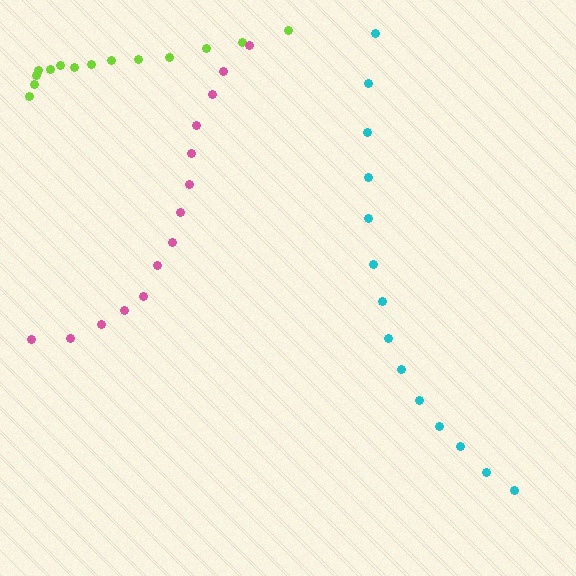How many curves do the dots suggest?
There are 3 distinct paths.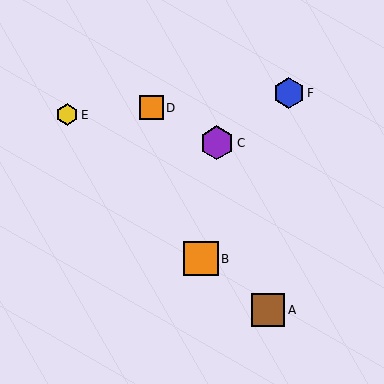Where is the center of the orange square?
The center of the orange square is at (201, 259).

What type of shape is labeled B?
Shape B is an orange square.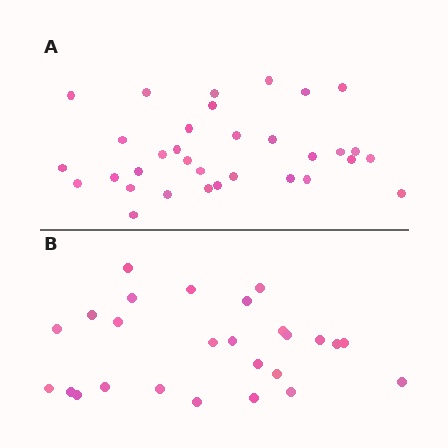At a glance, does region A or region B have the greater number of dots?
Region A (the top region) has more dots.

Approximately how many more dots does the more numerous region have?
Region A has roughly 8 or so more dots than region B.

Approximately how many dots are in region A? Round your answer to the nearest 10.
About 30 dots. (The exact count is 33, which rounds to 30.)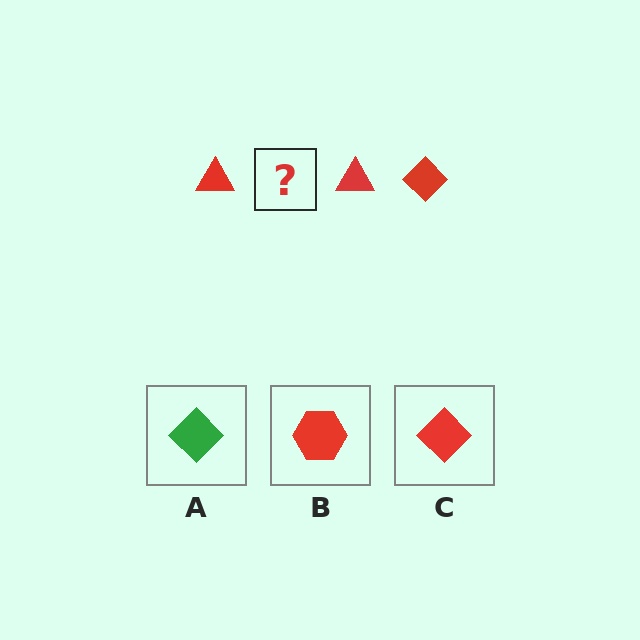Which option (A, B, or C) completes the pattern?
C.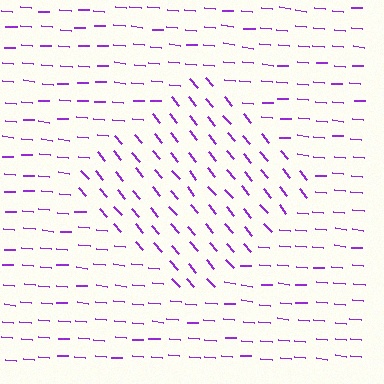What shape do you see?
I see a diamond.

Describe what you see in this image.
The image is filled with small purple line segments. A diamond region in the image has lines oriented differently from the surrounding lines, creating a visible texture boundary.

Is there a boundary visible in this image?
Yes, there is a texture boundary formed by a change in line orientation.